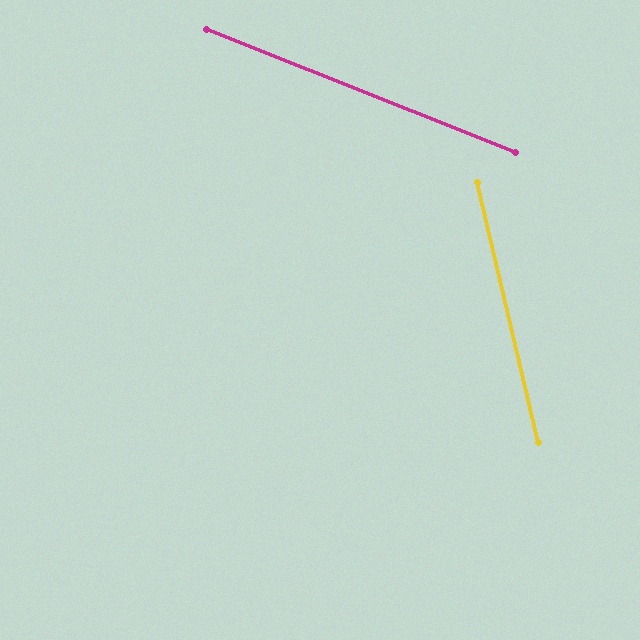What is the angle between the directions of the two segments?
Approximately 55 degrees.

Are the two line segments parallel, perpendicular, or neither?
Neither parallel nor perpendicular — they differ by about 55°.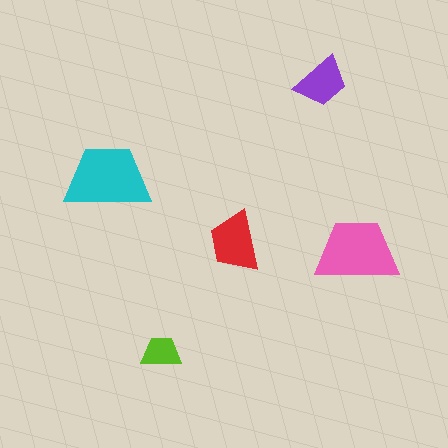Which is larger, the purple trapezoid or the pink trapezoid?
The pink one.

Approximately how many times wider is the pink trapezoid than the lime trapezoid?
About 2 times wider.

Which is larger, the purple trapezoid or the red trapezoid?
The red one.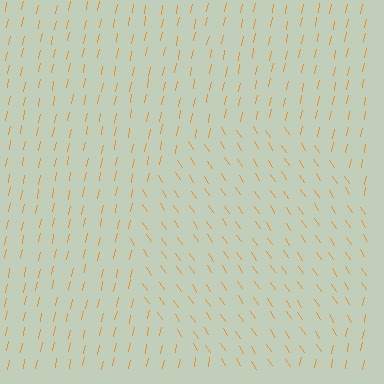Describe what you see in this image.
The image is filled with small orange line segments. A circle region in the image has lines oriented differently from the surrounding lines, creating a visible texture boundary.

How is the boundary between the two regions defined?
The boundary is defined purely by a change in line orientation (approximately 45 degrees difference). All lines are the same color and thickness.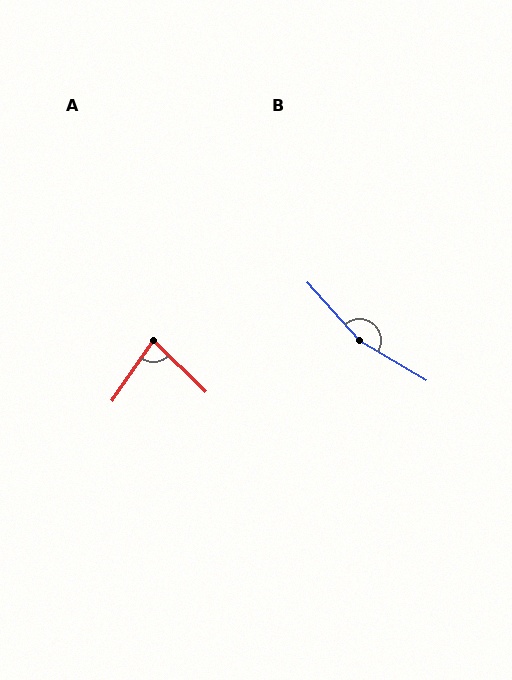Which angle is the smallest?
A, at approximately 80 degrees.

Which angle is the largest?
B, at approximately 162 degrees.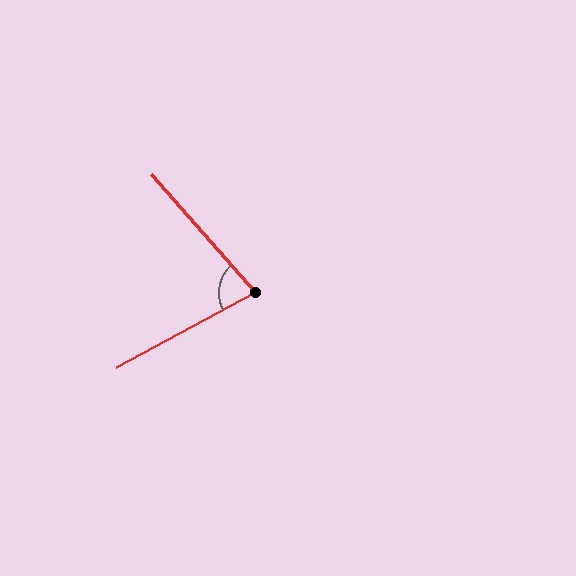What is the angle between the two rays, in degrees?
Approximately 77 degrees.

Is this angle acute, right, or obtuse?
It is acute.